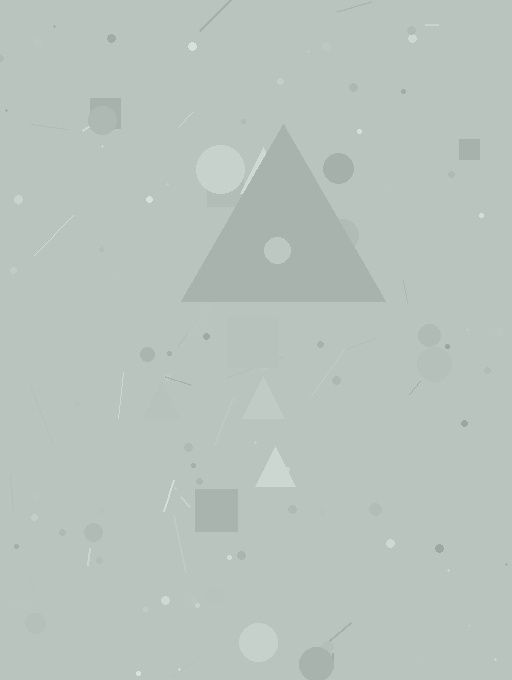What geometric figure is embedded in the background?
A triangle is embedded in the background.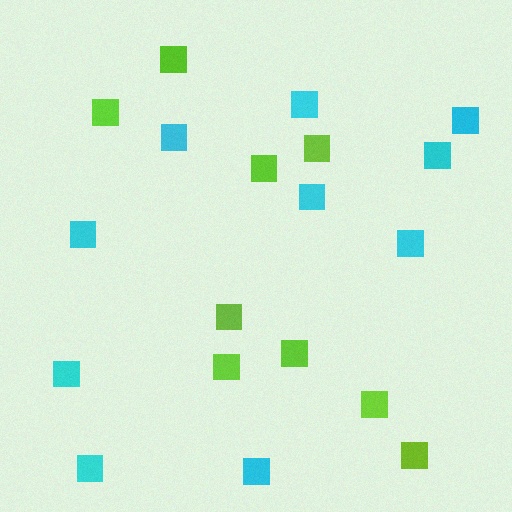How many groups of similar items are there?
There are 2 groups: one group of lime squares (9) and one group of cyan squares (10).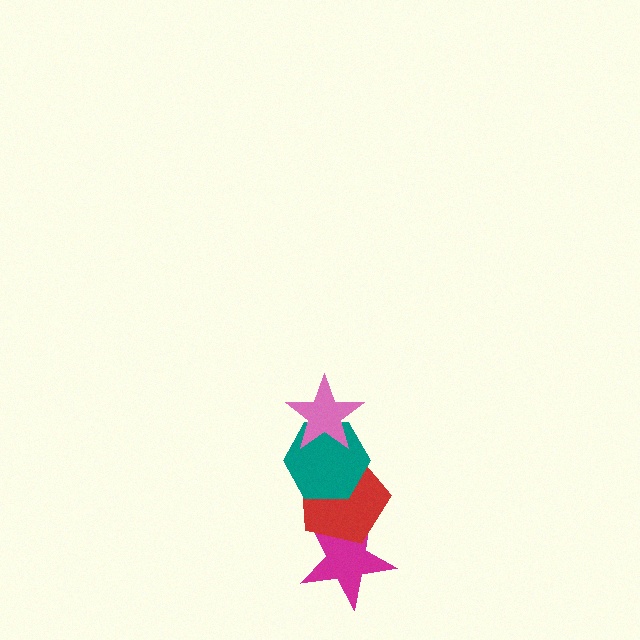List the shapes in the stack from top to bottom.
From top to bottom: the pink star, the teal hexagon, the red pentagon, the magenta star.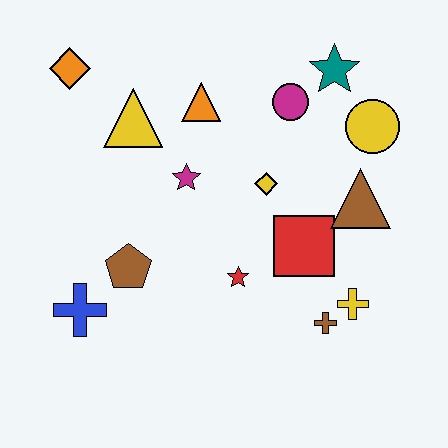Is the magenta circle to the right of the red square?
No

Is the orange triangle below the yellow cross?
No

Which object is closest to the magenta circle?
The teal star is closest to the magenta circle.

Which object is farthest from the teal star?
The blue cross is farthest from the teal star.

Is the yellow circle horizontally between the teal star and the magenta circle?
No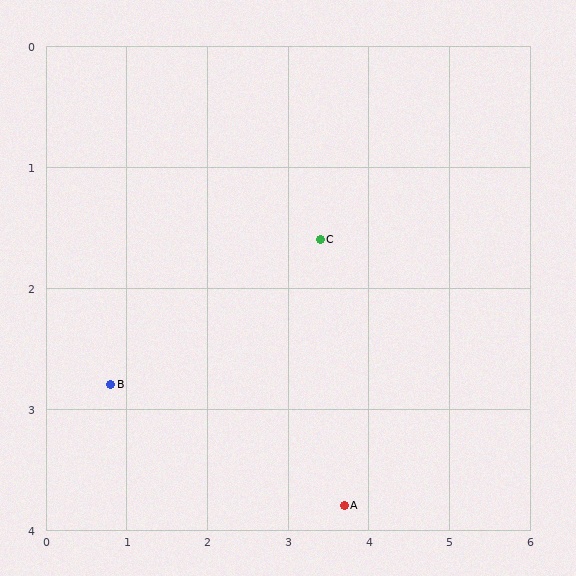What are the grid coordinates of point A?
Point A is at approximately (3.7, 3.8).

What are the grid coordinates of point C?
Point C is at approximately (3.4, 1.6).